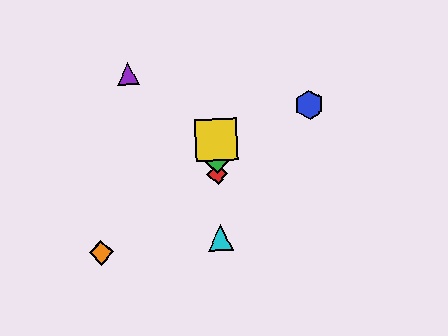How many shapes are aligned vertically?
4 shapes (the red diamond, the green diamond, the yellow square, the cyan triangle) are aligned vertically.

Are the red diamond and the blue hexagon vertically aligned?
No, the red diamond is at x≈217 and the blue hexagon is at x≈309.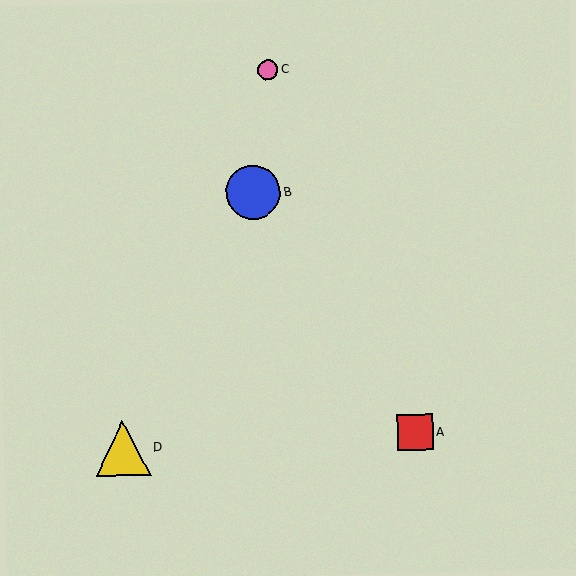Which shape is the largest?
The yellow triangle (labeled D) is the largest.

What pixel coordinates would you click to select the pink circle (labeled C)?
Click at (268, 70) to select the pink circle C.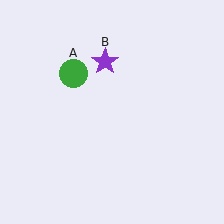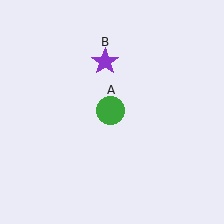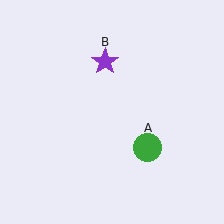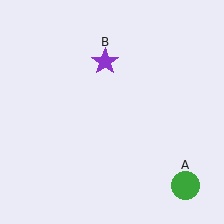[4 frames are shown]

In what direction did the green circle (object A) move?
The green circle (object A) moved down and to the right.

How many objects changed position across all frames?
1 object changed position: green circle (object A).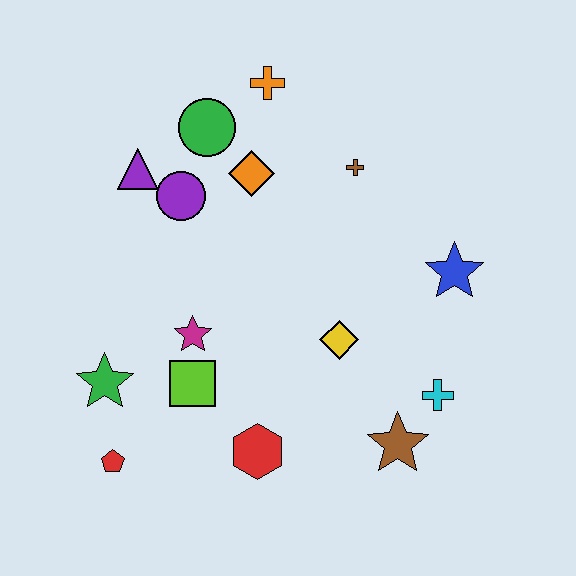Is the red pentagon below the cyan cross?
Yes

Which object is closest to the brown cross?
The orange diamond is closest to the brown cross.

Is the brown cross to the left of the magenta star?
No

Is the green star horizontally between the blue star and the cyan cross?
No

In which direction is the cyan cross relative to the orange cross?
The cyan cross is below the orange cross.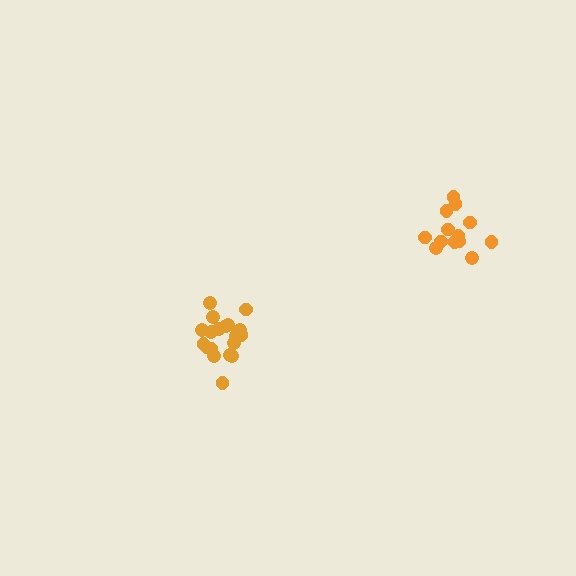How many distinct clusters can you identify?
There are 2 distinct clusters.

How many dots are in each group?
Group 1: 13 dots, Group 2: 19 dots (32 total).